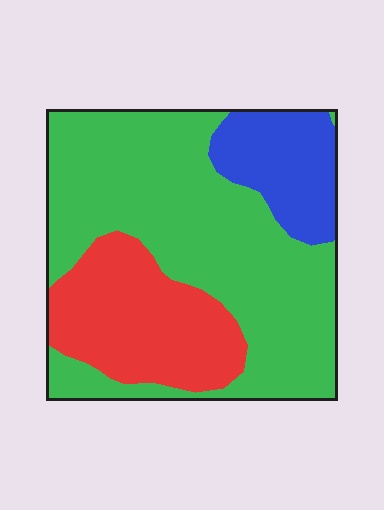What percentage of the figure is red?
Red covers about 25% of the figure.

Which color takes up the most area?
Green, at roughly 60%.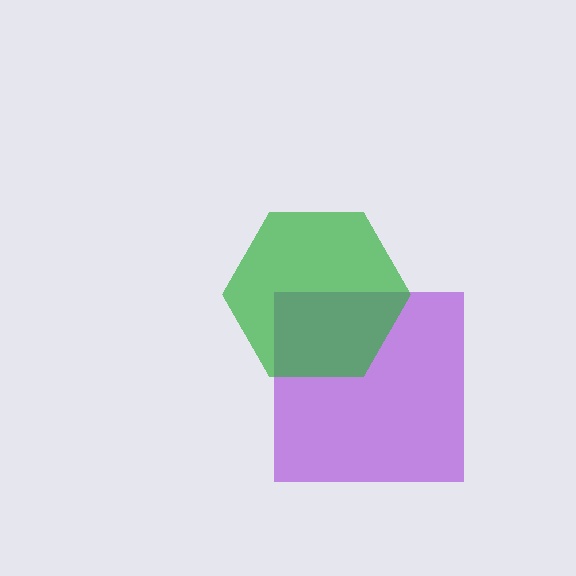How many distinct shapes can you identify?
There are 2 distinct shapes: a purple square, a green hexagon.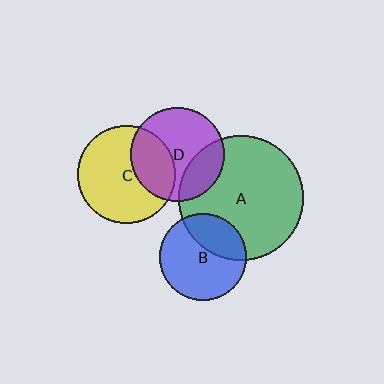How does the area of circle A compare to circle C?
Approximately 1.6 times.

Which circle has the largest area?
Circle A (green).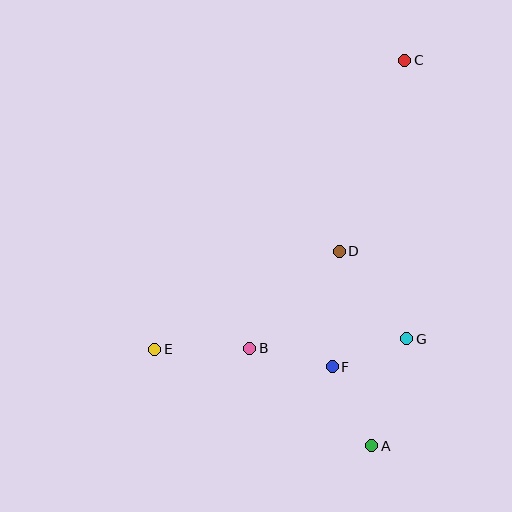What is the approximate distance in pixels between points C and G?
The distance between C and G is approximately 279 pixels.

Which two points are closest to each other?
Points F and G are closest to each other.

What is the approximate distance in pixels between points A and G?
The distance between A and G is approximately 113 pixels.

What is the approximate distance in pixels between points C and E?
The distance between C and E is approximately 382 pixels.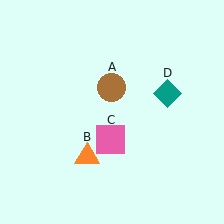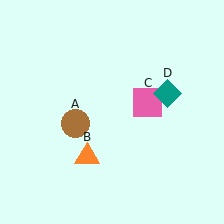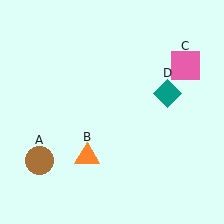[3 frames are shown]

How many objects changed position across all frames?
2 objects changed position: brown circle (object A), pink square (object C).